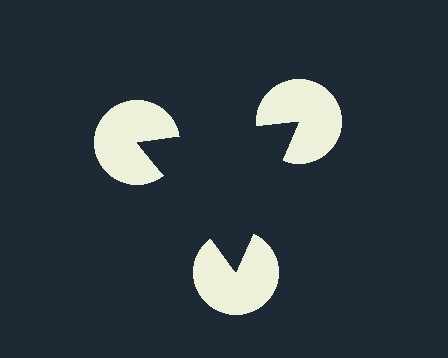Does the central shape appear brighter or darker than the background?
It typically appears slightly darker than the background, even though no actual brightness change is drawn.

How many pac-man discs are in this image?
There are 3 — one at each vertex of the illusory triangle.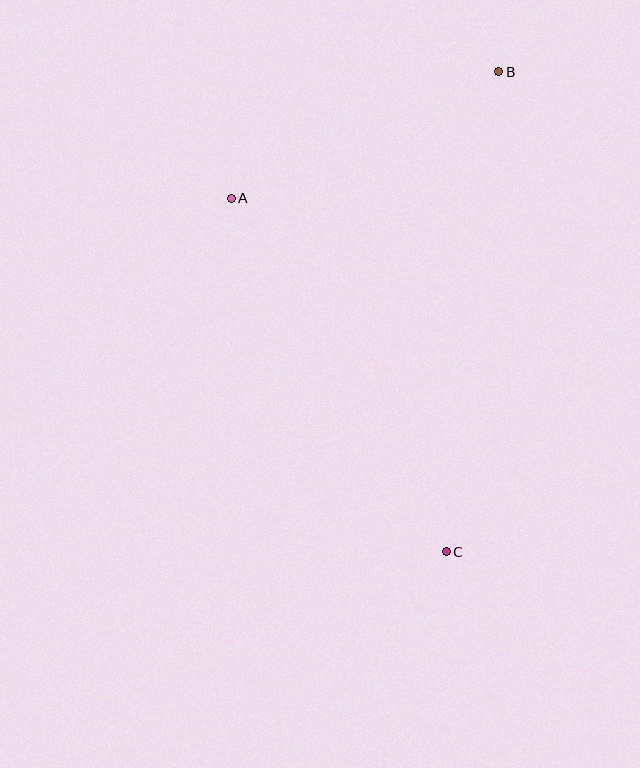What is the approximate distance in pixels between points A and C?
The distance between A and C is approximately 414 pixels.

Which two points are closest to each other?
Points A and B are closest to each other.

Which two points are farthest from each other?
Points B and C are farthest from each other.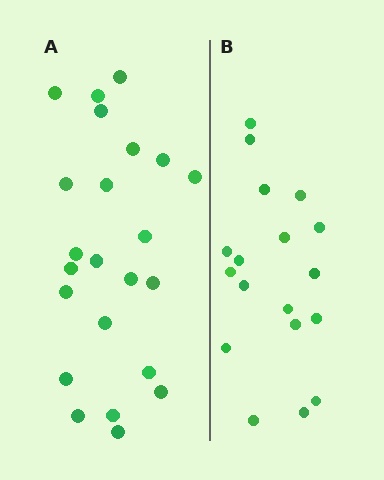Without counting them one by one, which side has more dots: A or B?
Region A (the left region) has more dots.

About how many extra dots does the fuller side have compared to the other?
Region A has about 5 more dots than region B.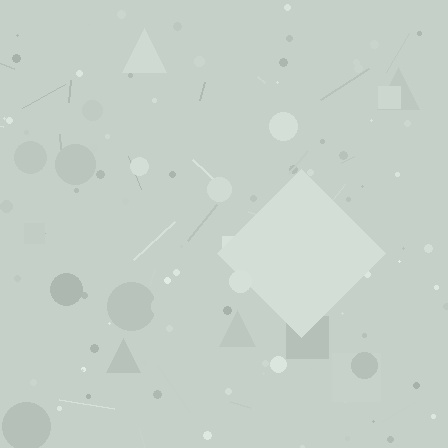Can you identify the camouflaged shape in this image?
The camouflaged shape is a diamond.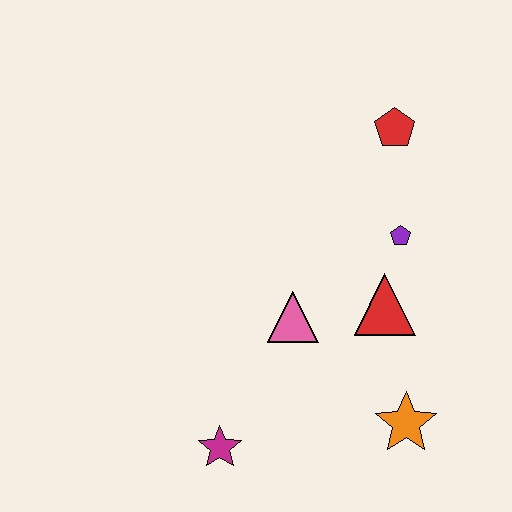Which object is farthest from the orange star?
The red pentagon is farthest from the orange star.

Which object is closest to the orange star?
The red triangle is closest to the orange star.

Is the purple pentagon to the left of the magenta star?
No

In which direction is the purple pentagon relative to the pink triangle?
The purple pentagon is to the right of the pink triangle.